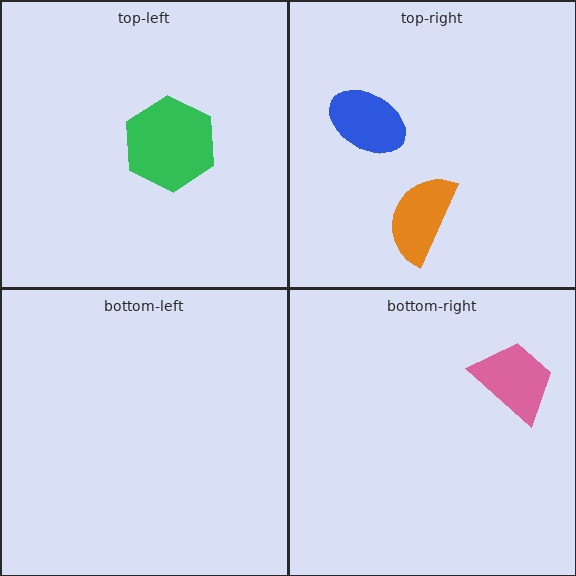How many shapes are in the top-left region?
1.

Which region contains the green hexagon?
The top-left region.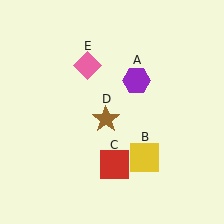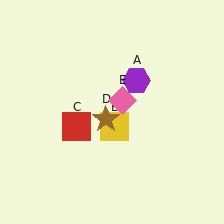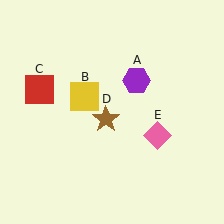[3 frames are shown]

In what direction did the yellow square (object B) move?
The yellow square (object B) moved up and to the left.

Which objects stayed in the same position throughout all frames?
Purple hexagon (object A) and brown star (object D) remained stationary.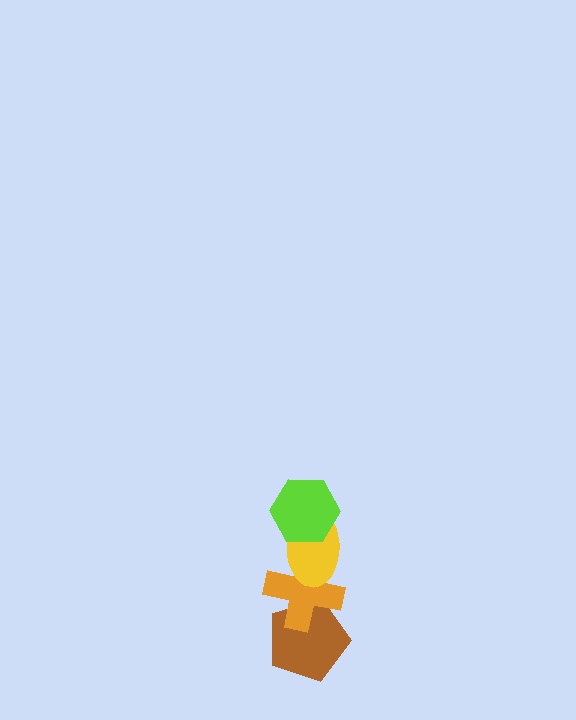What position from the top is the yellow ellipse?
The yellow ellipse is 2nd from the top.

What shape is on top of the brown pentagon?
The orange cross is on top of the brown pentagon.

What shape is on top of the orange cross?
The yellow ellipse is on top of the orange cross.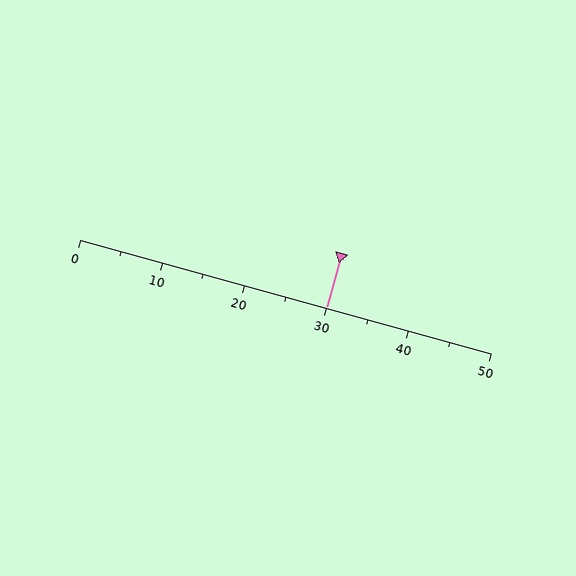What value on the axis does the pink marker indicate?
The marker indicates approximately 30.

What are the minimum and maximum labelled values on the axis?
The axis runs from 0 to 50.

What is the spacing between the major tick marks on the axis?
The major ticks are spaced 10 apart.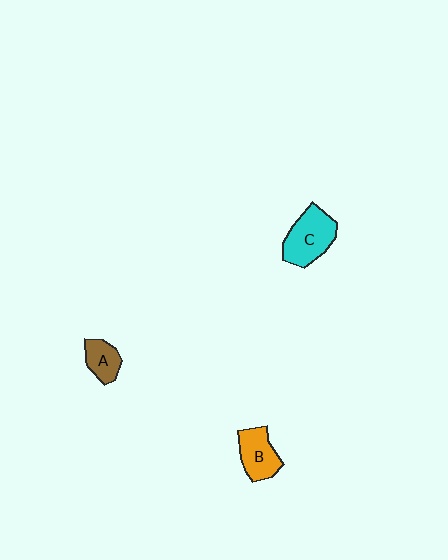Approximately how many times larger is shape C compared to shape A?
Approximately 1.8 times.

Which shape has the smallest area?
Shape A (brown).